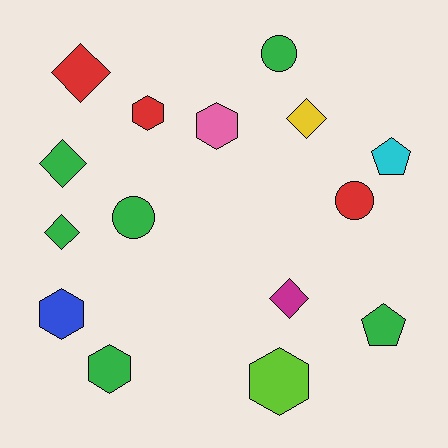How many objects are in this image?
There are 15 objects.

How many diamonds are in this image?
There are 5 diamonds.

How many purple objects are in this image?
There are no purple objects.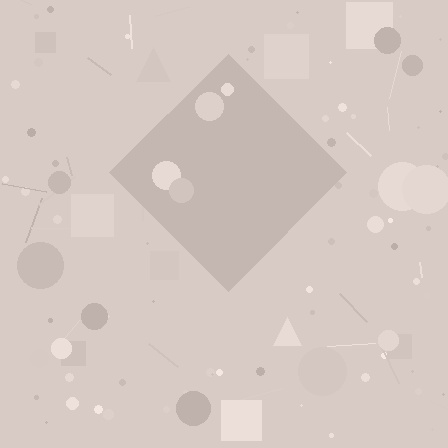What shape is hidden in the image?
A diamond is hidden in the image.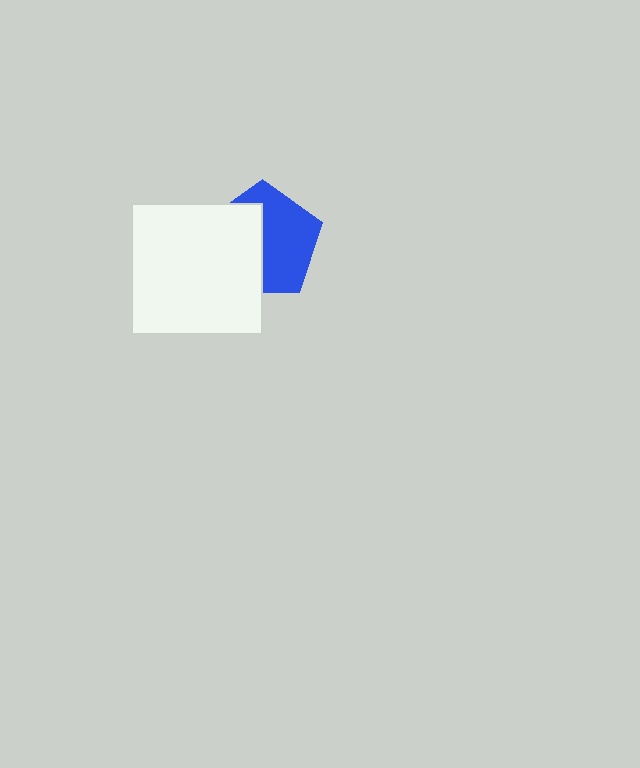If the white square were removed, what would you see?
You would see the complete blue pentagon.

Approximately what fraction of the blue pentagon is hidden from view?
Roughly 47% of the blue pentagon is hidden behind the white square.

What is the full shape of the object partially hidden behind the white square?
The partially hidden object is a blue pentagon.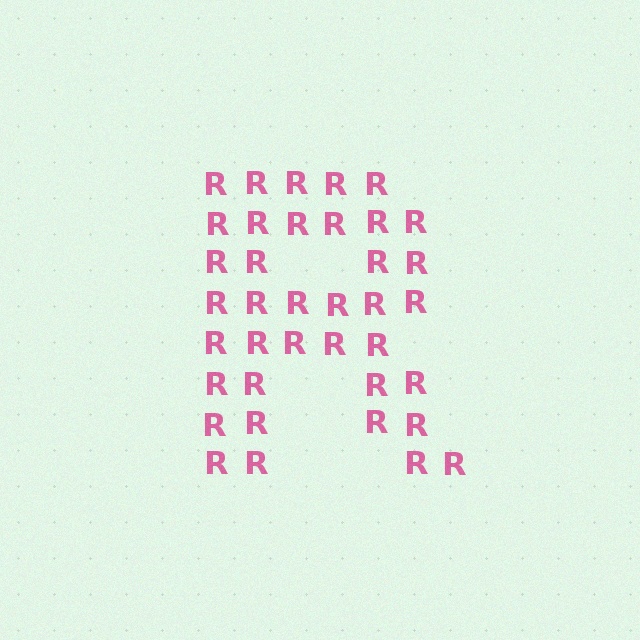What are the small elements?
The small elements are letter R's.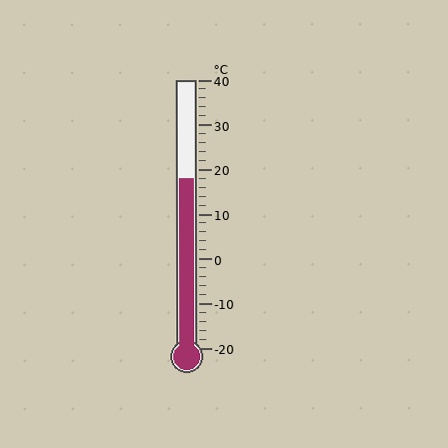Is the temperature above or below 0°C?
The temperature is above 0°C.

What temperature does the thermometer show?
The thermometer shows approximately 18°C.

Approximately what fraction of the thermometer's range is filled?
The thermometer is filled to approximately 65% of its range.